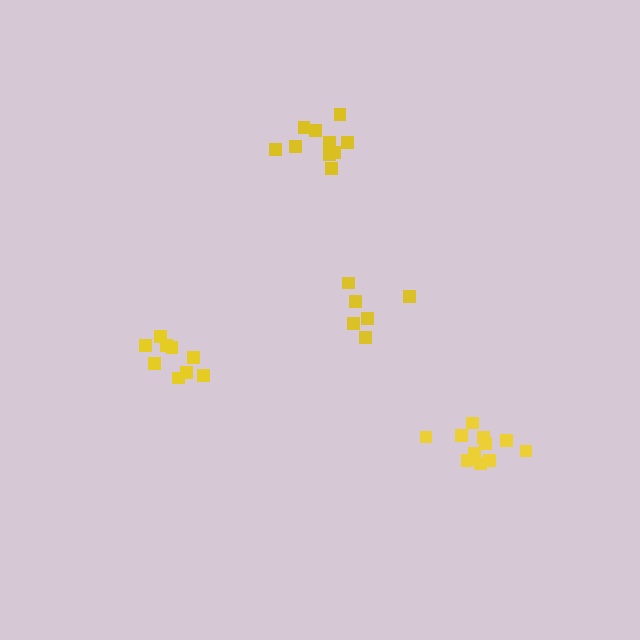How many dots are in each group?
Group 1: 6 dots, Group 2: 9 dots, Group 3: 10 dots, Group 4: 12 dots (37 total).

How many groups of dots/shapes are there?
There are 4 groups.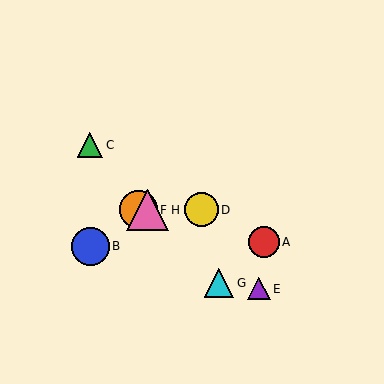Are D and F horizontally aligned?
Yes, both are at y≈210.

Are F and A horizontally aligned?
No, F is at y≈210 and A is at y≈242.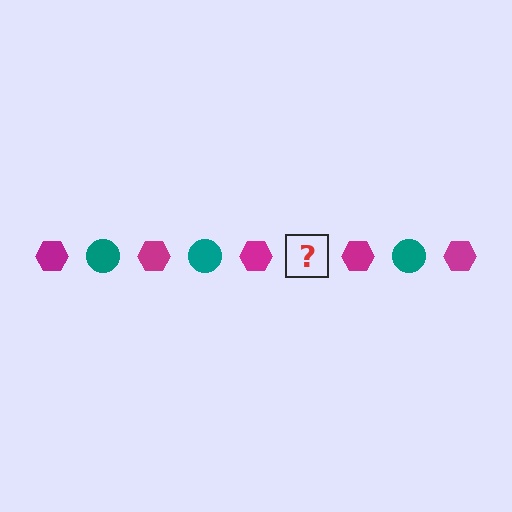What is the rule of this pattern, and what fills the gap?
The rule is that the pattern alternates between magenta hexagon and teal circle. The gap should be filled with a teal circle.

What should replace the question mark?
The question mark should be replaced with a teal circle.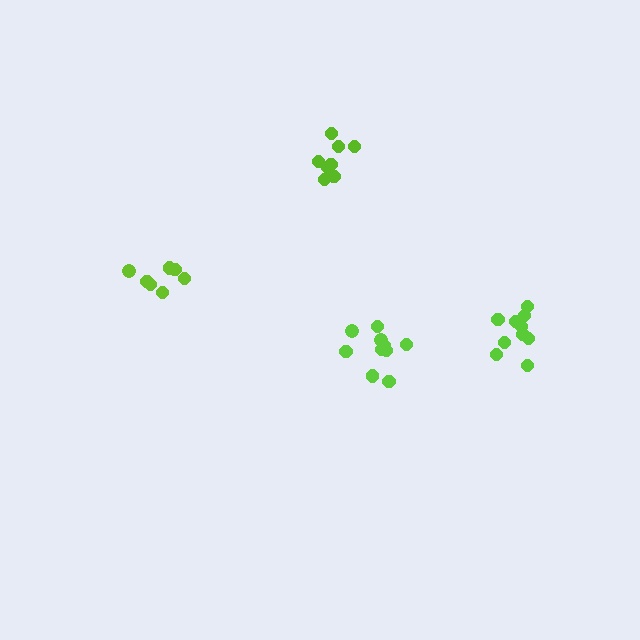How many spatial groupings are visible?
There are 4 spatial groupings.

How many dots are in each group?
Group 1: 10 dots, Group 2: 10 dots, Group 3: 8 dots, Group 4: 7 dots (35 total).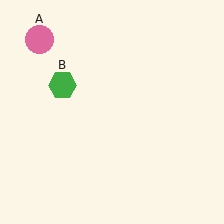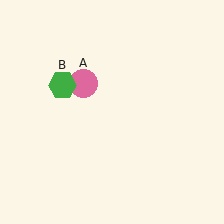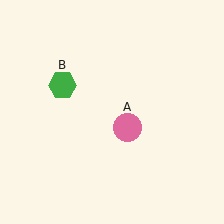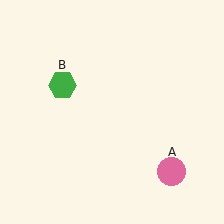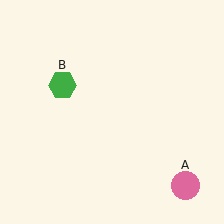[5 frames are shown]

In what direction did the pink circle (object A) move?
The pink circle (object A) moved down and to the right.